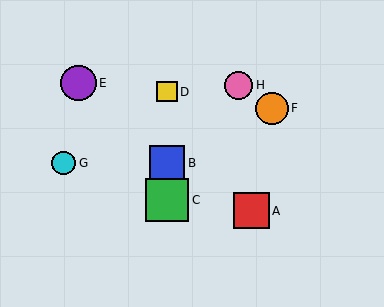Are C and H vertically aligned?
No, C is at x≈167 and H is at x≈239.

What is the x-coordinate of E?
Object E is at x≈78.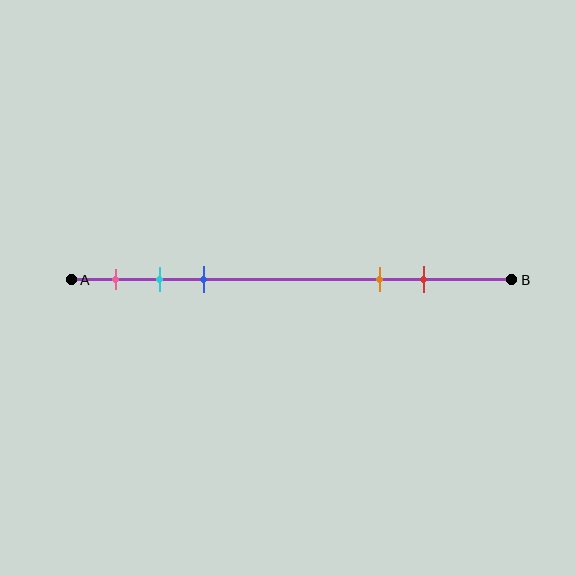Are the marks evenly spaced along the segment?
No, the marks are not evenly spaced.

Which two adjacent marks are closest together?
The cyan and blue marks are the closest adjacent pair.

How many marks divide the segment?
There are 5 marks dividing the segment.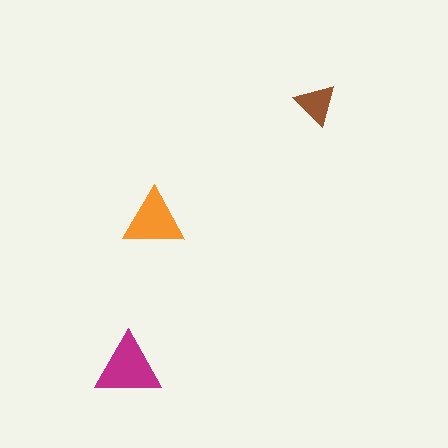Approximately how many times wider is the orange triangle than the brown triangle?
About 1.5 times wider.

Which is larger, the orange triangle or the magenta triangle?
The magenta one.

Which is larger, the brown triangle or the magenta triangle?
The magenta one.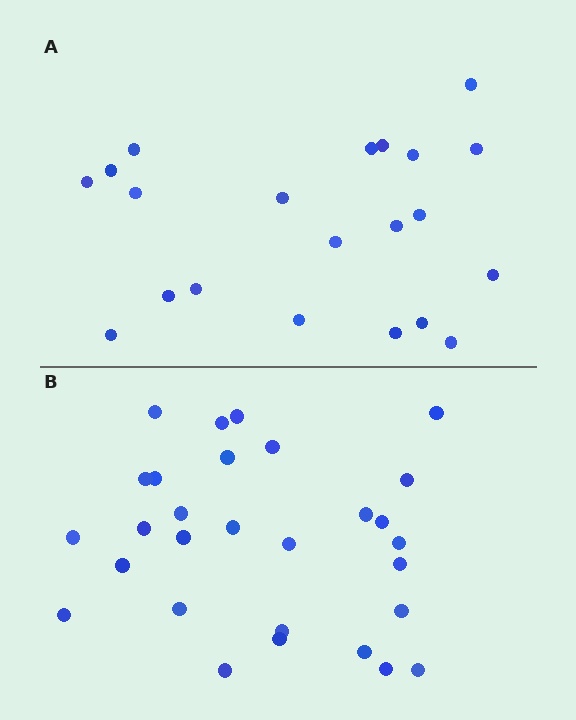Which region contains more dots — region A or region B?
Region B (the bottom region) has more dots.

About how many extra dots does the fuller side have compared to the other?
Region B has roughly 8 or so more dots than region A.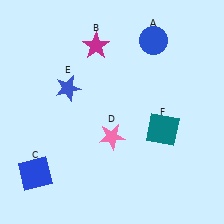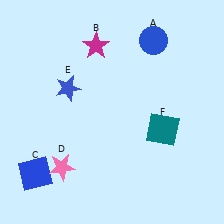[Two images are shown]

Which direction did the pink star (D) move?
The pink star (D) moved left.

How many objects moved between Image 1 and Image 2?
1 object moved between the two images.